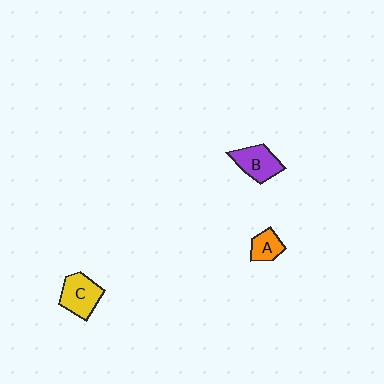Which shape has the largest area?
Shape C (yellow).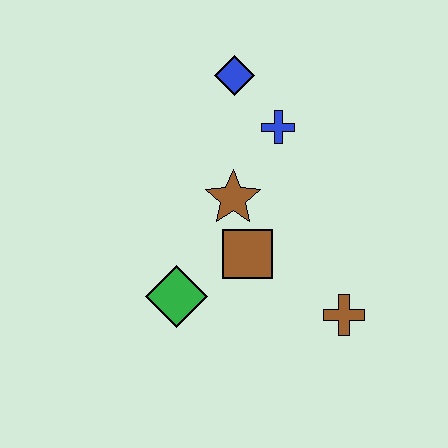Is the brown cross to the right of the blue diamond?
Yes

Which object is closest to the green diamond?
The brown square is closest to the green diamond.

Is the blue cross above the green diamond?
Yes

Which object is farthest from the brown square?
The blue diamond is farthest from the brown square.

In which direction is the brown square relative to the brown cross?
The brown square is to the left of the brown cross.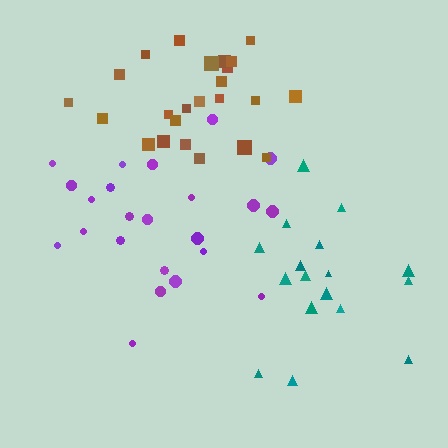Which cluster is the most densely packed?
Brown.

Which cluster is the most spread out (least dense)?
Purple.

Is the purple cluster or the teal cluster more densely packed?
Teal.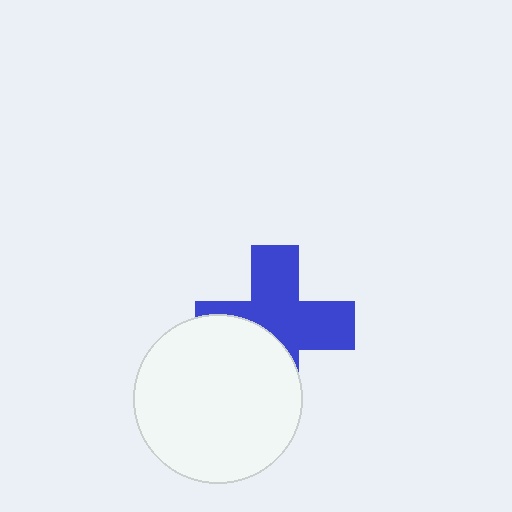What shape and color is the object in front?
The object in front is a white circle.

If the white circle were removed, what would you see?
You would see the complete blue cross.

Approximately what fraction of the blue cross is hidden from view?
Roughly 39% of the blue cross is hidden behind the white circle.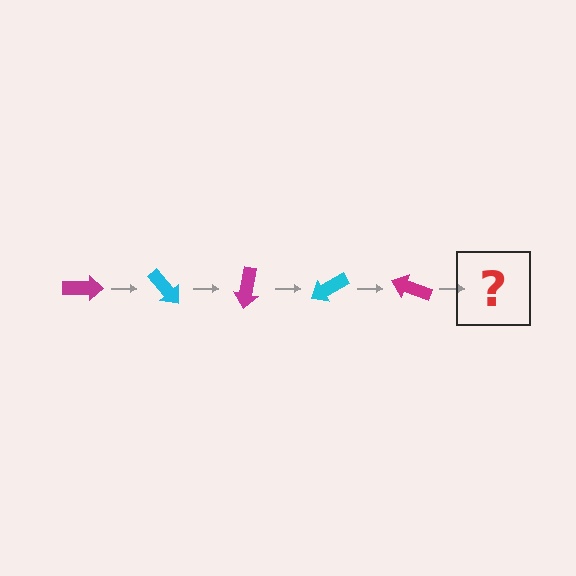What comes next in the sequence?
The next element should be a cyan arrow, rotated 250 degrees from the start.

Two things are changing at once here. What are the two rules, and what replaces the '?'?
The two rules are that it rotates 50 degrees each step and the color cycles through magenta and cyan. The '?' should be a cyan arrow, rotated 250 degrees from the start.